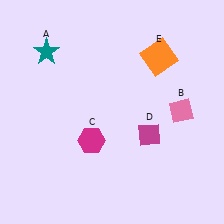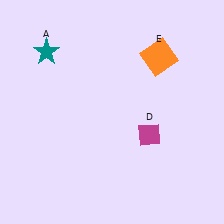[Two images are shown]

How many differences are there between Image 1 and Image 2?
There are 2 differences between the two images.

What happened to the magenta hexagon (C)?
The magenta hexagon (C) was removed in Image 2. It was in the bottom-left area of Image 1.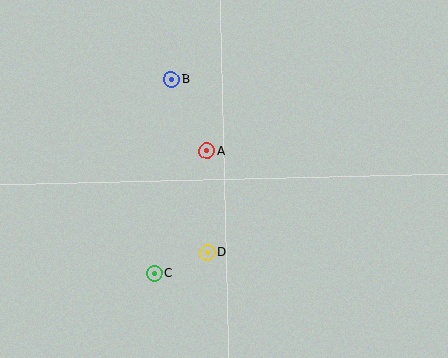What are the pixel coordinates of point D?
Point D is at (207, 253).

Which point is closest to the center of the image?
Point A at (207, 151) is closest to the center.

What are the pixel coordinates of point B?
Point B is at (171, 79).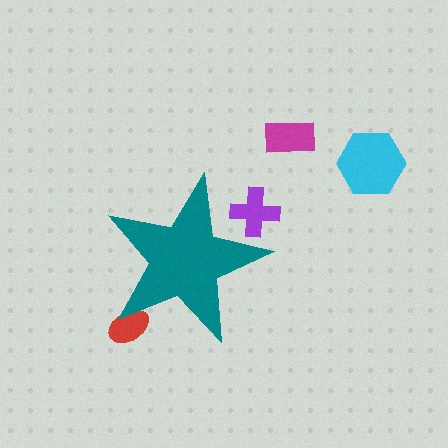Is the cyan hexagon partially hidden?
No, the cyan hexagon is fully visible.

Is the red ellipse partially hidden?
Yes, the red ellipse is partially hidden behind the teal star.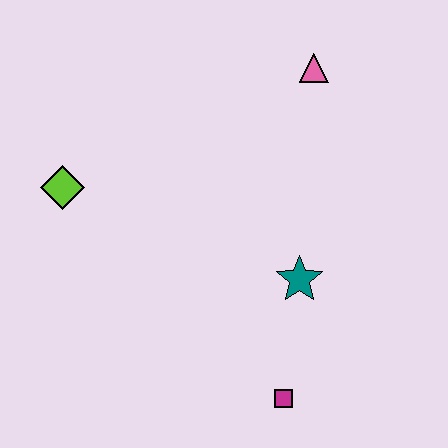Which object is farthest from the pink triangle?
The magenta square is farthest from the pink triangle.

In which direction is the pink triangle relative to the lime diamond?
The pink triangle is to the right of the lime diamond.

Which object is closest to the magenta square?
The teal star is closest to the magenta square.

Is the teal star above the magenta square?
Yes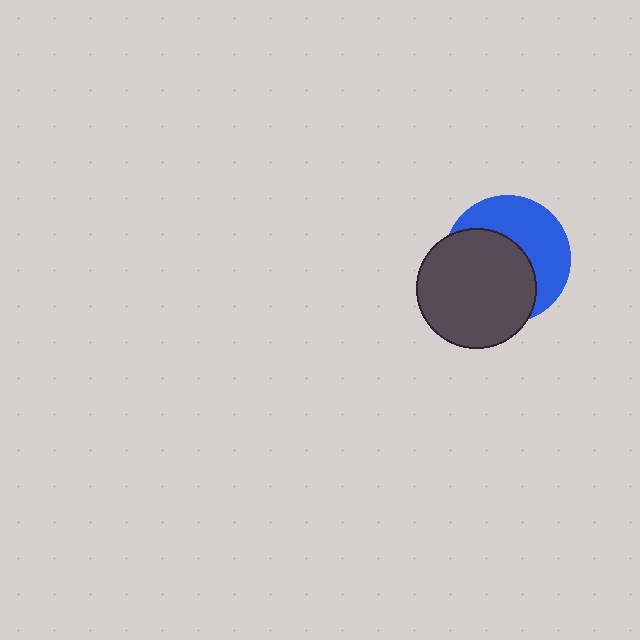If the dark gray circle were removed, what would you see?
You would see the complete blue circle.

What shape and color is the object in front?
The object in front is a dark gray circle.